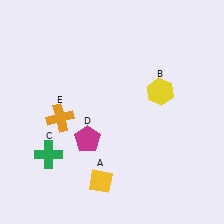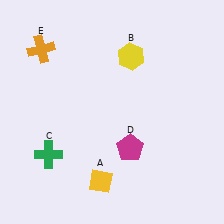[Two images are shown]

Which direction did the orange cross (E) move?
The orange cross (E) moved up.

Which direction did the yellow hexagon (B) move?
The yellow hexagon (B) moved up.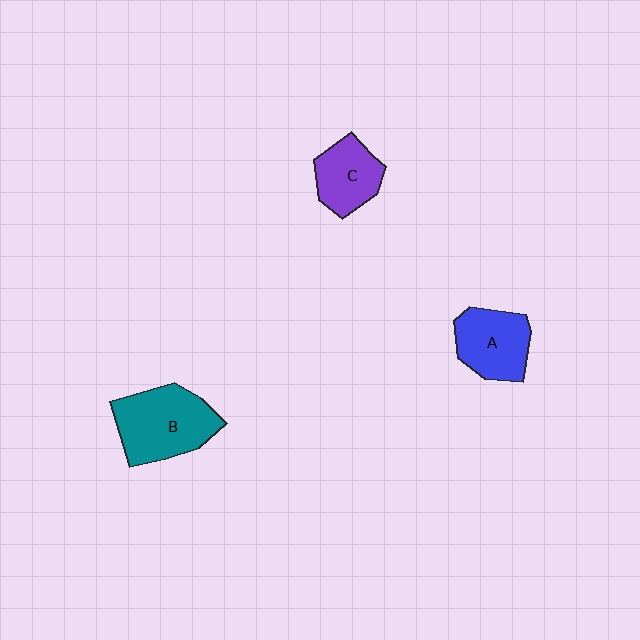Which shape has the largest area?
Shape B (teal).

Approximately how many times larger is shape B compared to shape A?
Approximately 1.4 times.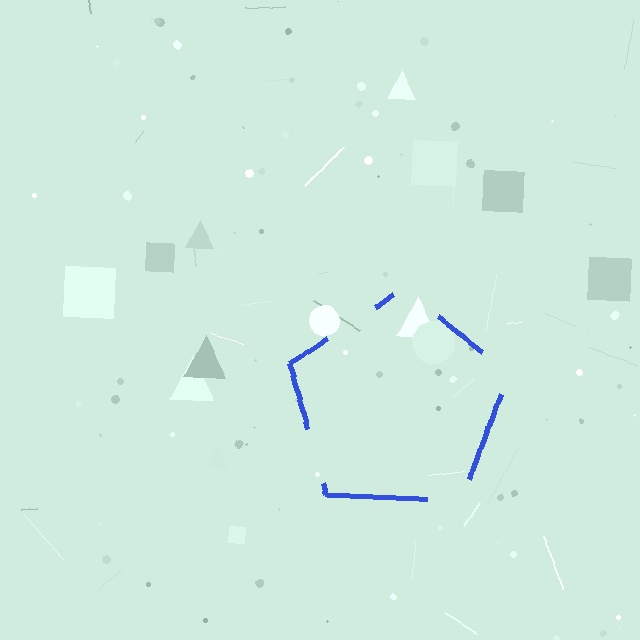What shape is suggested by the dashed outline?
The dashed outline suggests a pentagon.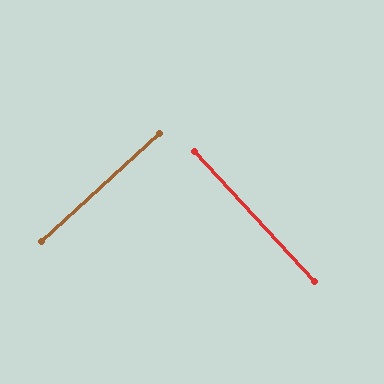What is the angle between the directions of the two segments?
Approximately 90 degrees.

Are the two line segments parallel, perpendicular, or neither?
Perpendicular — they meet at approximately 90°.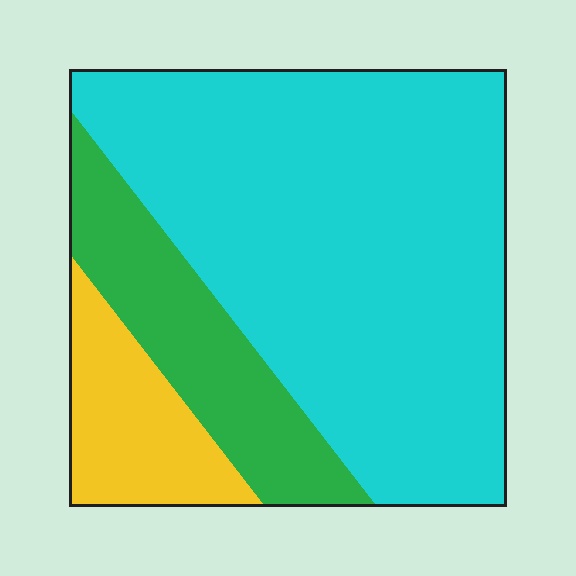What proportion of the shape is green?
Green takes up between a sixth and a third of the shape.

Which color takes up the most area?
Cyan, at roughly 70%.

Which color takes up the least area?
Yellow, at roughly 15%.